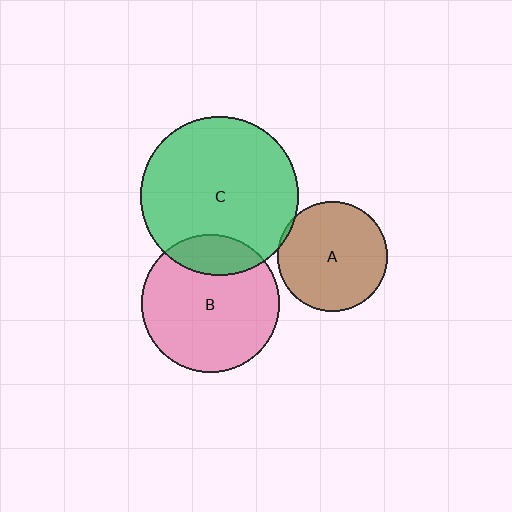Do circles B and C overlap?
Yes.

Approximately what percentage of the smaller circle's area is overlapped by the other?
Approximately 20%.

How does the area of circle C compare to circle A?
Approximately 2.1 times.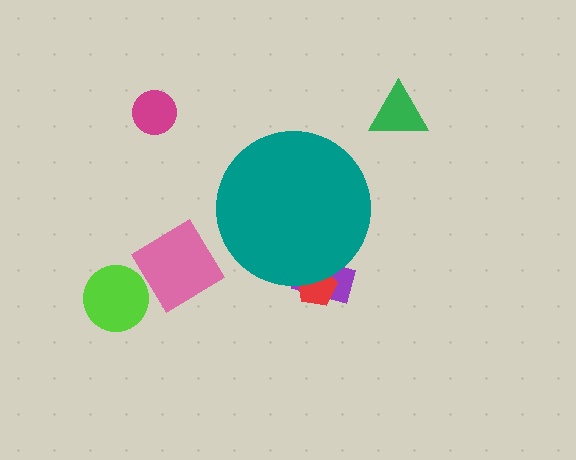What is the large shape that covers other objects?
A teal circle.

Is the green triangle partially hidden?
No, the green triangle is fully visible.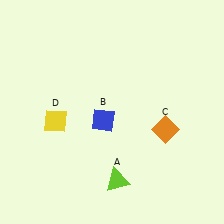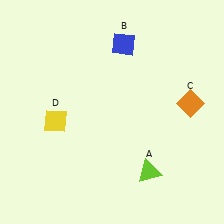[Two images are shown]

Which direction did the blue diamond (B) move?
The blue diamond (B) moved up.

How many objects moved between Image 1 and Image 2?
3 objects moved between the two images.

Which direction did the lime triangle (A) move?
The lime triangle (A) moved right.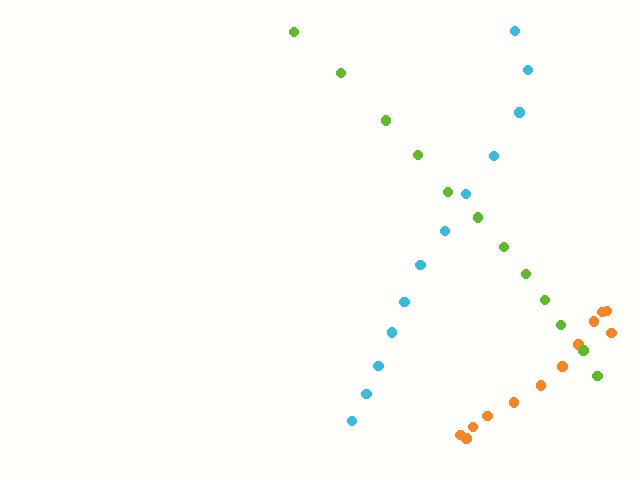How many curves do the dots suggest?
There are 3 distinct paths.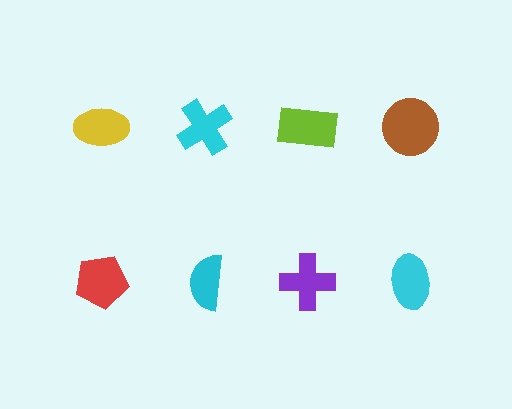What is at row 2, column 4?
A cyan ellipse.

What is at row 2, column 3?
A purple cross.